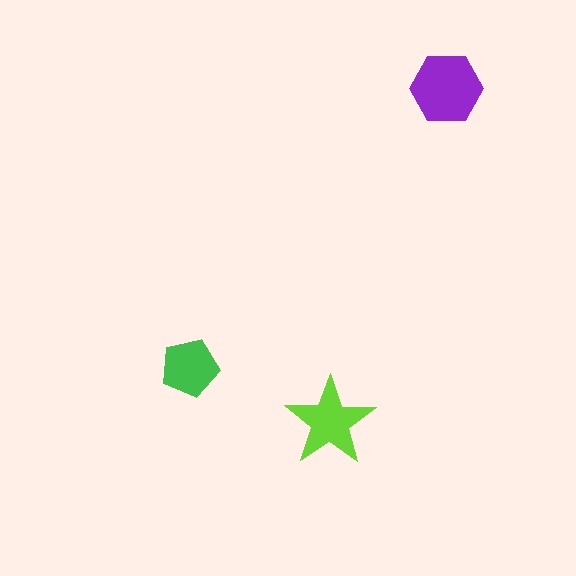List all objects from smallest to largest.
The green pentagon, the lime star, the purple hexagon.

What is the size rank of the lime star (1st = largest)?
2nd.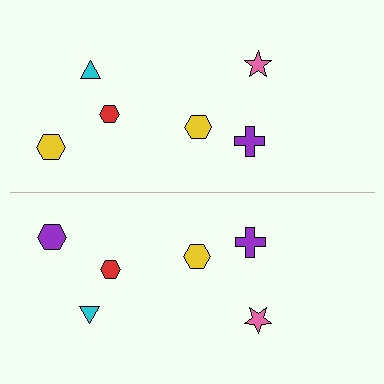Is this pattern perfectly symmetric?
No, the pattern is not perfectly symmetric. The purple hexagon on the bottom side breaks the symmetry — its mirror counterpart is yellow.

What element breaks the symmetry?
The purple hexagon on the bottom side breaks the symmetry — its mirror counterpart is yellow.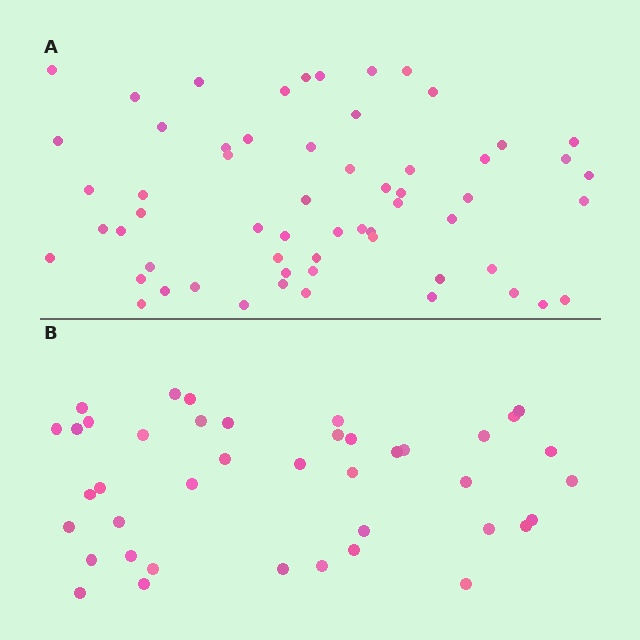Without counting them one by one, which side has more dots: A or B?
Region A (the top region) has more dots.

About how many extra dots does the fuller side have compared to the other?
Region A has approximately 20 more dots than region B.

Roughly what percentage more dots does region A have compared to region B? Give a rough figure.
About 45% more.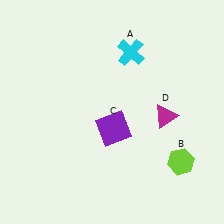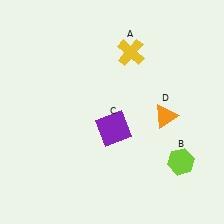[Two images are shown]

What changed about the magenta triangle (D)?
In Image 1, D is magenta. In Image 2, it changed to orange.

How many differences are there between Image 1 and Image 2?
There are 2 differences between the two images.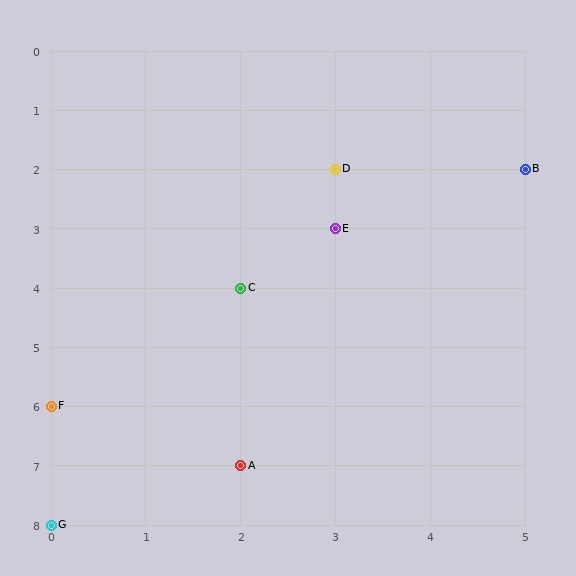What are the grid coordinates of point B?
Point B is at grid coordinates (5, 2).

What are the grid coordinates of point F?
Point F is at grid coordinates (0, 6).